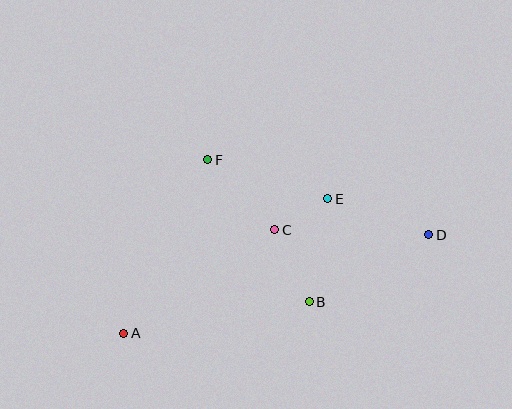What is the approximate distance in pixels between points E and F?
The distance between E and F is approximately 127 pixels.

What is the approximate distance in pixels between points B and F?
The distance between B and F is approximately 175 pixels.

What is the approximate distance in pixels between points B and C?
The distance between B and C is approximately 80 pixels.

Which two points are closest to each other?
Points C and E are closest to each other.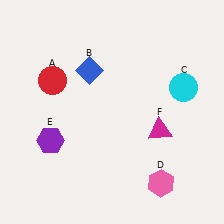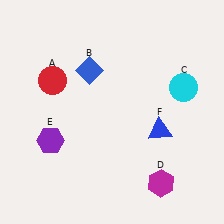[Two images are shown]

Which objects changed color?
D changed from pink to magenta. F changed from magenta to blue.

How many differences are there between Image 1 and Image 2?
There are 2 differences between the two images.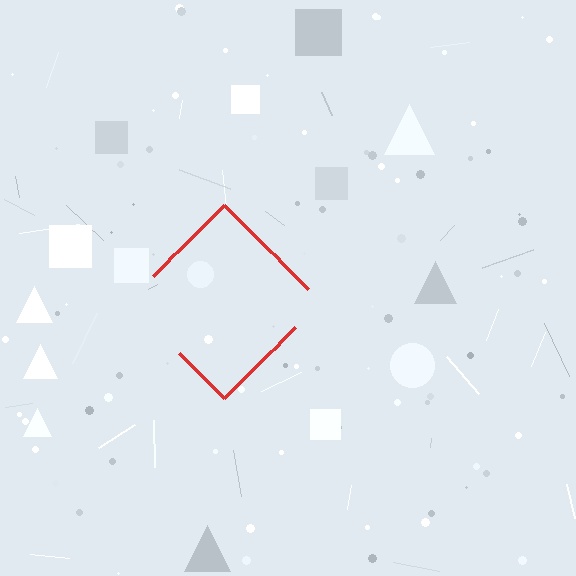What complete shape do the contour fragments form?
The contour fragments form a diamond.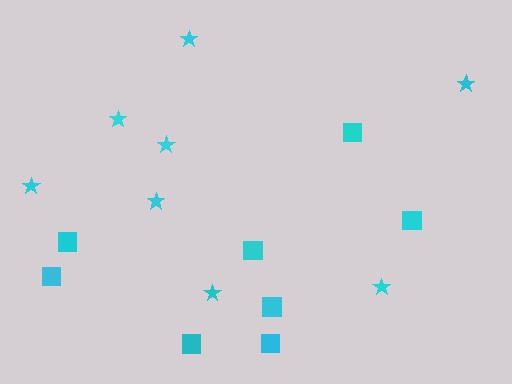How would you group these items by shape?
There are 2 groups: one group of squares (8) and one group of stars (8).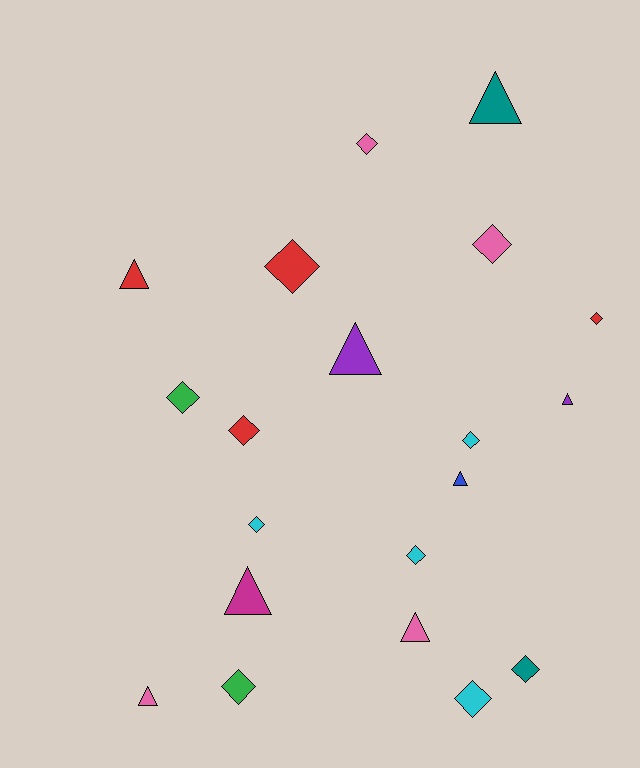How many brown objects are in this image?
There are no brown objects.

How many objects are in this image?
There are 20 objects.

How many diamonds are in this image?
There are 12 diamonds.